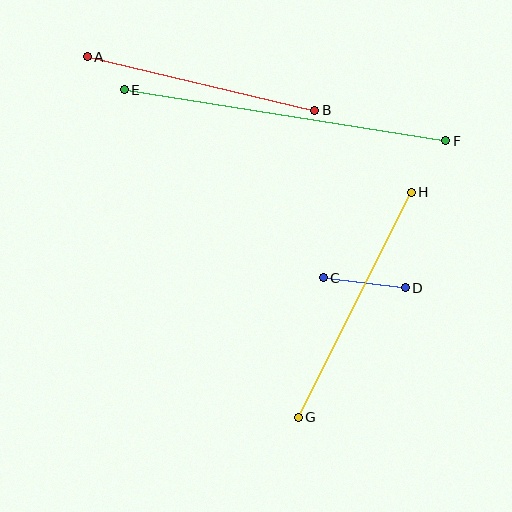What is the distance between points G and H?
The distance is approximately 252 pixels.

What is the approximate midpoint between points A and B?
The midpoint is at approximately (201, 83) pixels.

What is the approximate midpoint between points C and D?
The midpoint is at approximately (364, 283) pixels.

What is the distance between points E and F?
The distance is approximately 325 pixels.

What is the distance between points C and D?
The distance is approximately 83 pixels.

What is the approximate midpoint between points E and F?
The midpoint is at approximately (285, 115) pixels.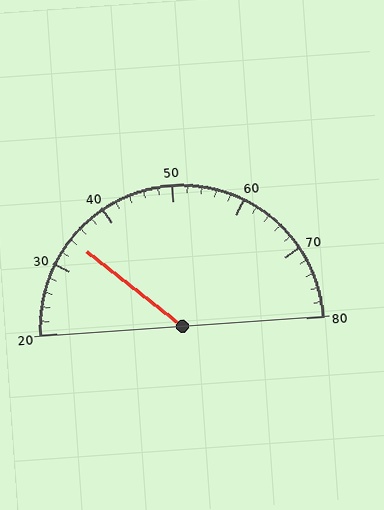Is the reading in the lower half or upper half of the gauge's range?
The reading is in the lower half of the range (20 to 80).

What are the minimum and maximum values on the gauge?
The gauge ranges from 20 to 80.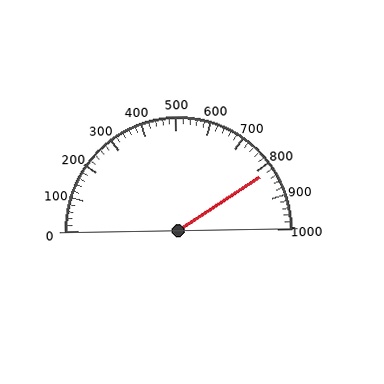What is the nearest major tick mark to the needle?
The nearest major tick mark is 800.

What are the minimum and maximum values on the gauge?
The gauge ranges from 0 to 1000.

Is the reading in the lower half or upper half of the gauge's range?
The reading is in the upper half of the range (0 to 1000).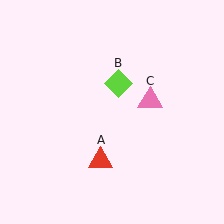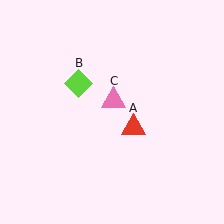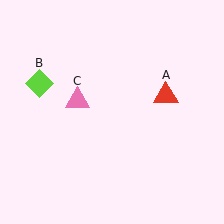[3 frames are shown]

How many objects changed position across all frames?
3 objects changed position: red triangle (object A), lime diamond (object B), pink triangle (object C).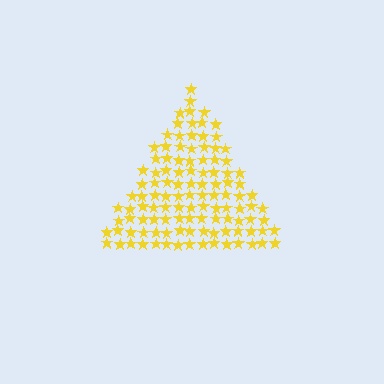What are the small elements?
The small elements are stars.